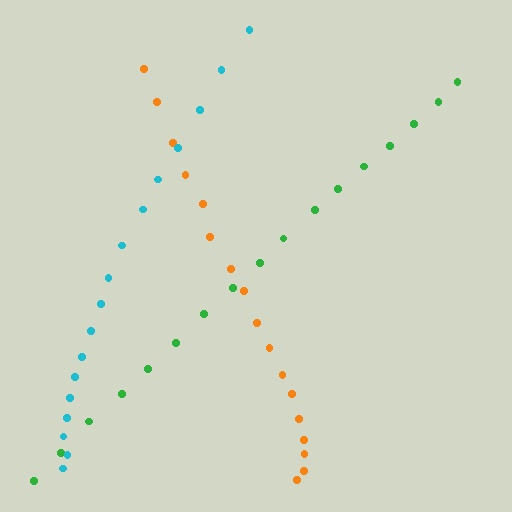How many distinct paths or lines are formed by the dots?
There are 3 distinct paths.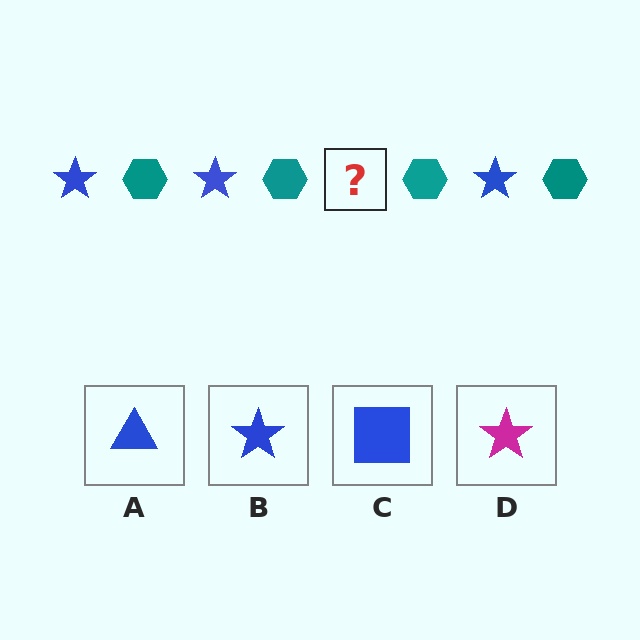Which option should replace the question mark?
Option B.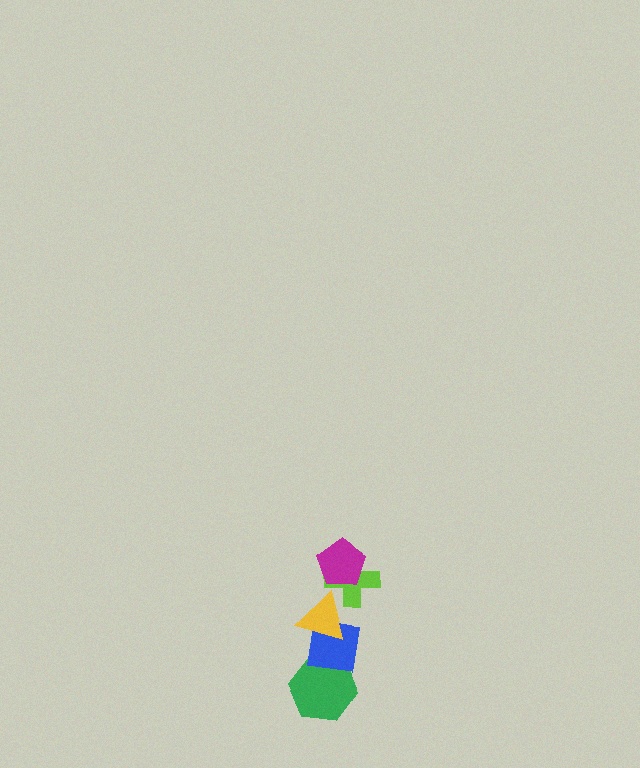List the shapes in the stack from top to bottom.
From top to bottom: the magenta pentagon, the lime cross, the yellow triangle, the blue square, the green hexagon.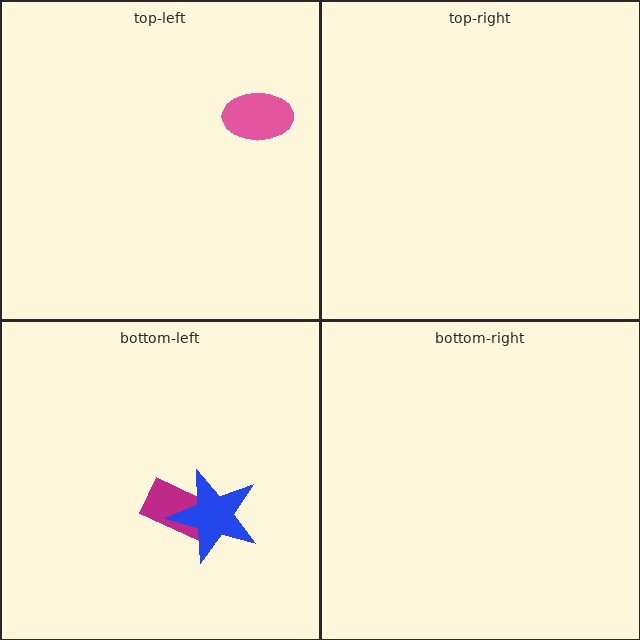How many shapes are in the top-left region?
1.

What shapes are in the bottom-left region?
The magenta rectangle, the blue star.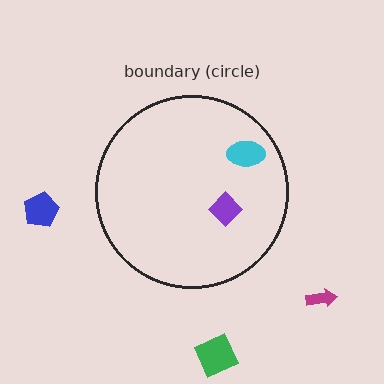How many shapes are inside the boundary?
2 inside, 3 outside.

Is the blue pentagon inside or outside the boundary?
Outside.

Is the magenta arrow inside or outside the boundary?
Outside.